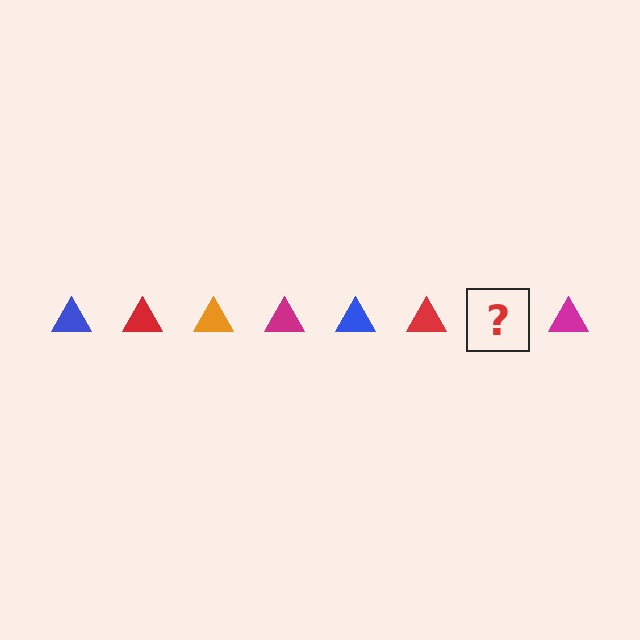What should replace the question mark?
The question mark should be replaced with an orange triangle.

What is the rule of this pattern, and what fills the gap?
The rule is that the pattern cycles through blue, red, orange, magenta triangles. The gap should be filled with an orange triangle.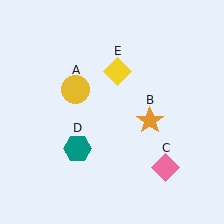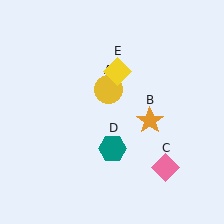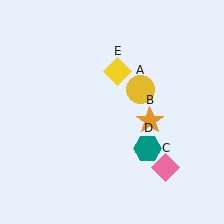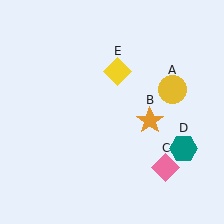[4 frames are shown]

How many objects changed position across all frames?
2 objects changed position: yellow circle (object A), teal hexagon (object D).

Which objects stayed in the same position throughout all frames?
Orange star (object B) and pink diamond (object C) and yellow diamond (object E) remained stationary.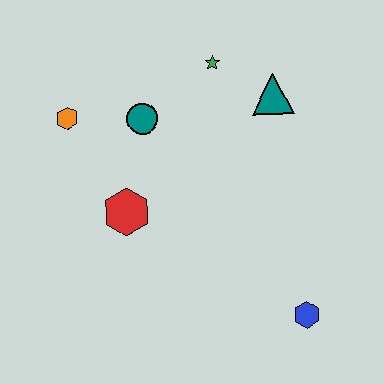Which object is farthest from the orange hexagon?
The blue hexagon is farthest from the orange hexagon.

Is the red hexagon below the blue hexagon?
No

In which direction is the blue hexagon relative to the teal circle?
The blue hexagon is below the teal circle.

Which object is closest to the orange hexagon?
The teal circle is closest to the orange hexagon.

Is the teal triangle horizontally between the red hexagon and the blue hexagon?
Yes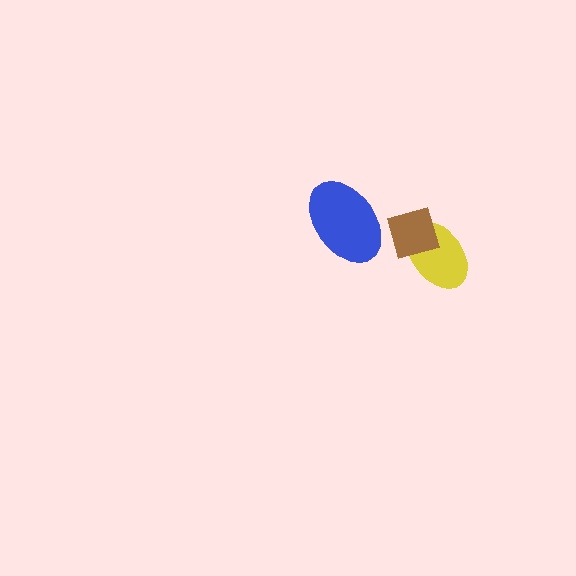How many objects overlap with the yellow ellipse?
1 object overlaps with the yellow ellipse.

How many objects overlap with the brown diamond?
1 object overlaps with the brown diamond.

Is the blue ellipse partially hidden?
No, no other shape covers it.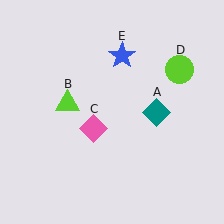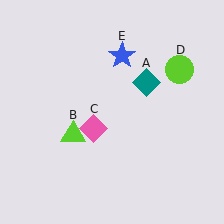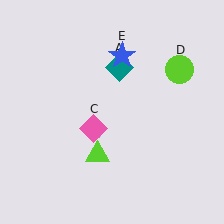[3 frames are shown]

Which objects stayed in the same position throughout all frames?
Pink diamond (object C) and lime circle (object D) and blue star (object E) remained stationary.